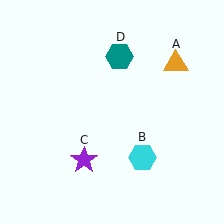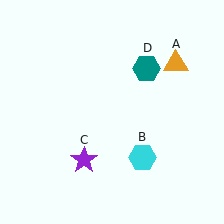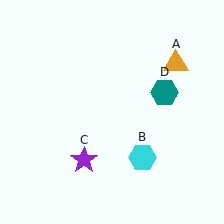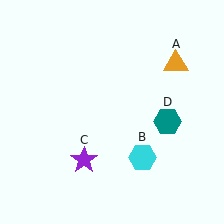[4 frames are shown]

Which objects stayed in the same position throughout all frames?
Orange triangle (object A) and cyan hexagon (object B) and purple star (object C) remained stationary.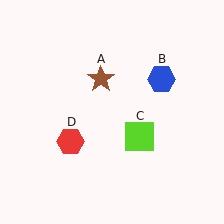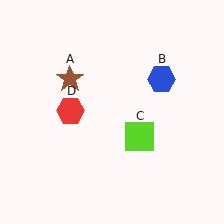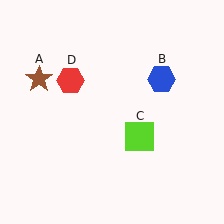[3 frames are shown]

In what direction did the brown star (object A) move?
The brown star (object A) moved left.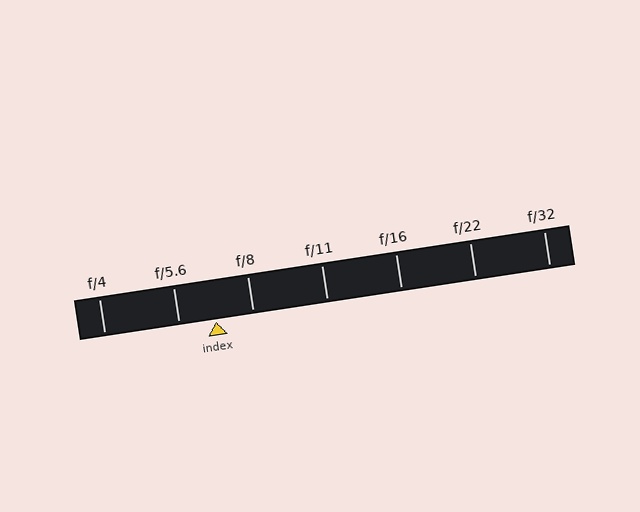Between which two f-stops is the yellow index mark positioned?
The index mark is between f/5.6 and f/8.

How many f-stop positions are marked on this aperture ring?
There are 7 f-stop positions marked.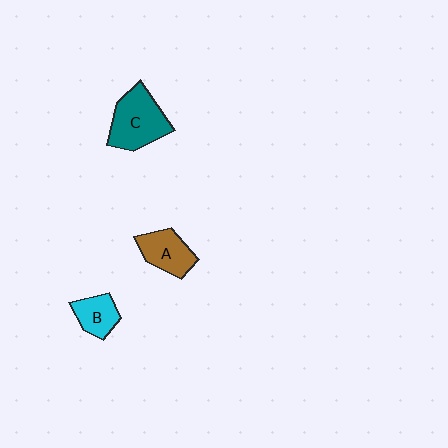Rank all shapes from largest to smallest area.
From largest to smallest: C (teal), A (brown), B (cyan).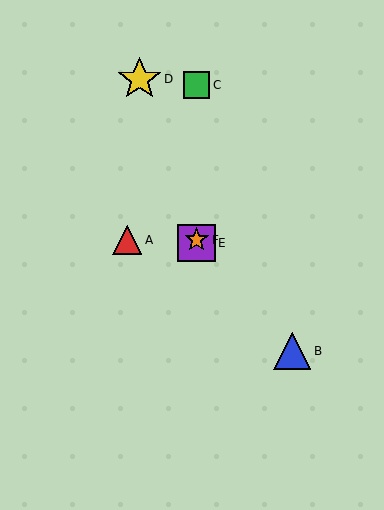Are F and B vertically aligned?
No, F is at x≈197 and B is at x≈292.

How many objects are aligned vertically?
3 objects (C, E, F) are aligned vertically.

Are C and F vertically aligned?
Yes, both are at x≈197.